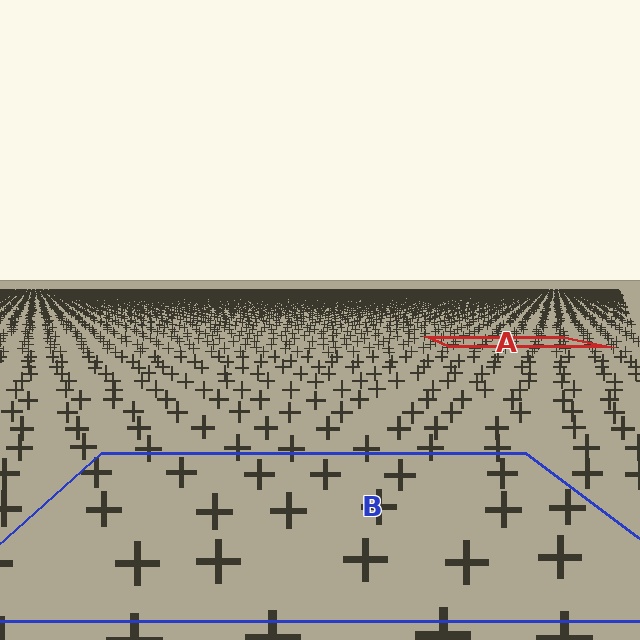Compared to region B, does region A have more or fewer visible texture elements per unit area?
Region A has more texture elements per unit area — they are packed more densely because it is farther away.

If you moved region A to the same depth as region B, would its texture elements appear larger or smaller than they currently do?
They would appear larger. At a closer depth, the same texture elements are projected at a bigger on-screen size.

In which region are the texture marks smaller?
The texture marks are smaller in region A, because it is farther away.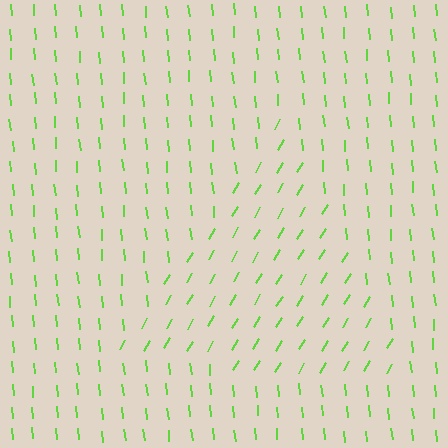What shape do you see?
I see a triangle.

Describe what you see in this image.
The image is filled with small lime line segments. A triangle region in the image has lines oriented differently from the surrounding lines, creating a visible texture boundary.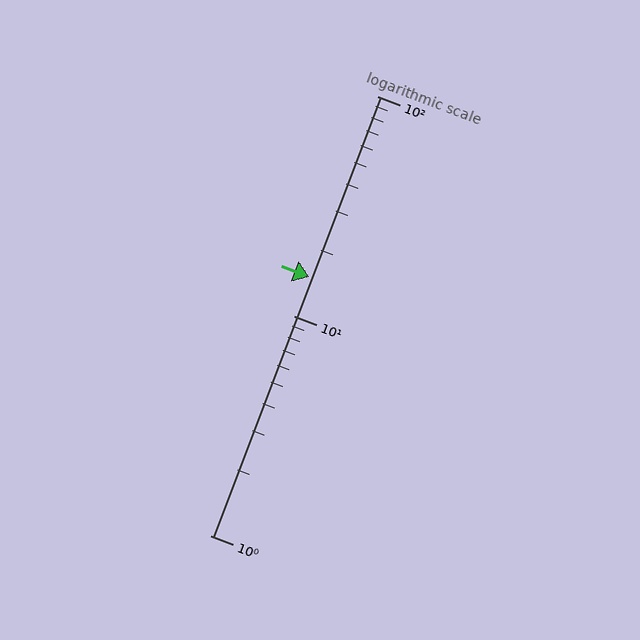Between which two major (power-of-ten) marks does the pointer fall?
The pointer is between 10 and 100.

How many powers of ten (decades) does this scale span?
The scale spans 2 decades, from 1 to 100.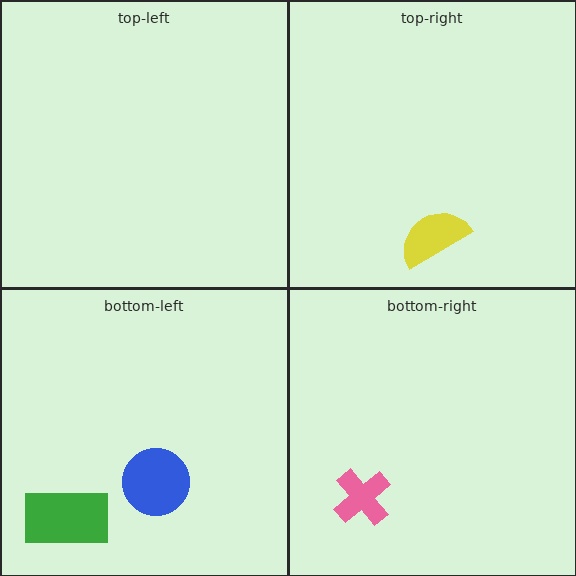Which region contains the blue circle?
The bottom-left region.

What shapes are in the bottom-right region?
The pink cross.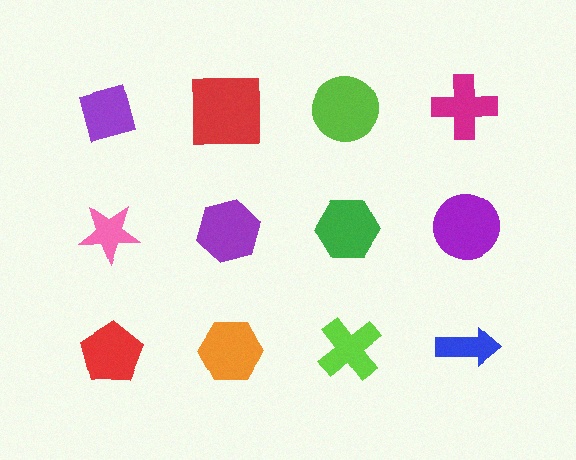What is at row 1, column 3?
A lime circle.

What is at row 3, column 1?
A red pentagon.